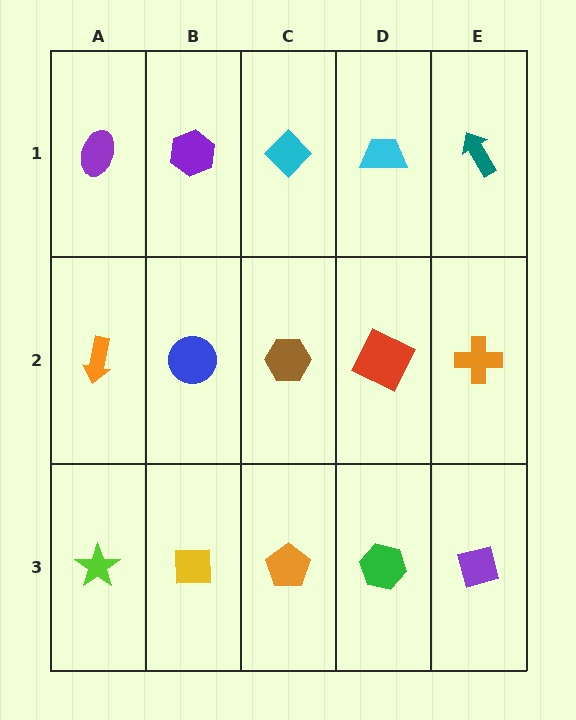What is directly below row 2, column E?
A purple square.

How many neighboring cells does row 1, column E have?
2.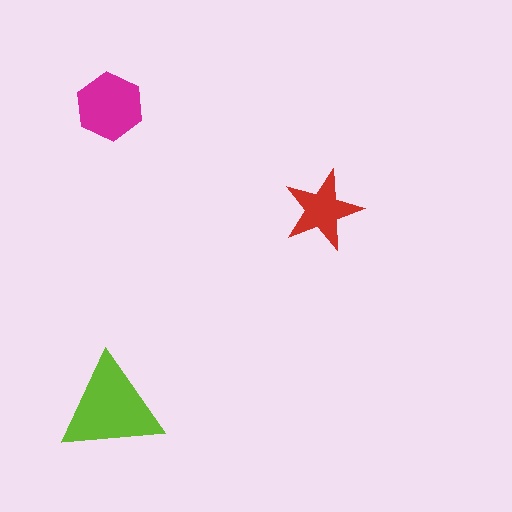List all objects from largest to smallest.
The lime triangle, the magenta hexagon, the red star.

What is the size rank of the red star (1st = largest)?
3rd.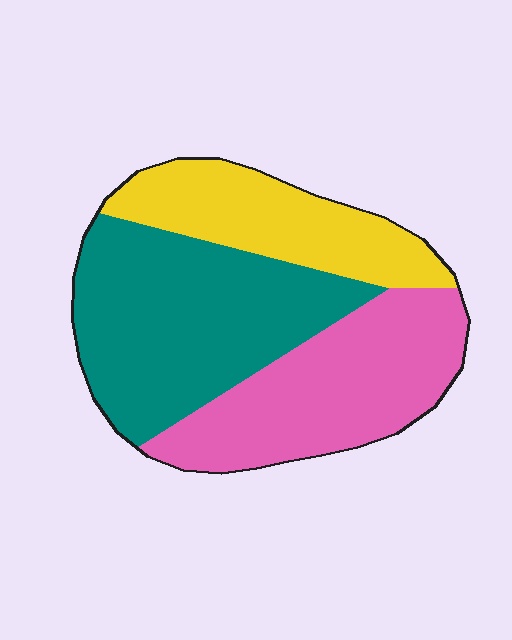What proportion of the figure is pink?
Pink covers 34% of the figure.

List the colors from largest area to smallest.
From largest to smallest: teal, pink, yellow.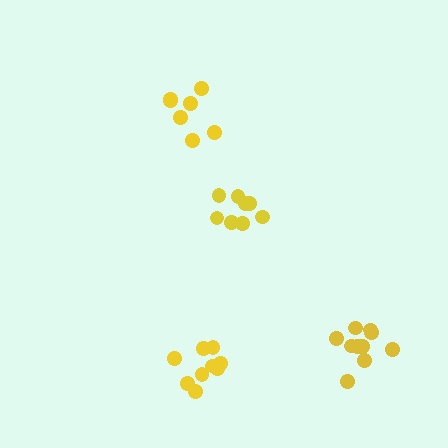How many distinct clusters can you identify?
There are 4 distinct clusters.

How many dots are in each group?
Group 1: 10 dots, Group 2: 9 dots, Group 3: 8 dots, Group 4: 7 dots (34 total).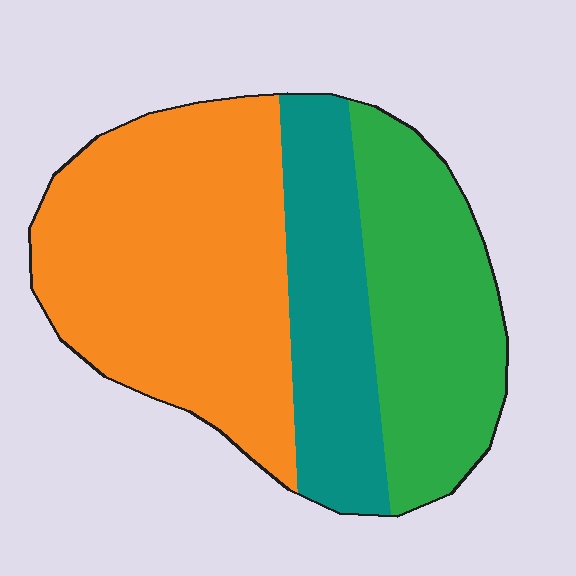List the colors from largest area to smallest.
From largest to smallest: orange, green, teal.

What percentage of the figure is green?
Green covers 29% of the figure.